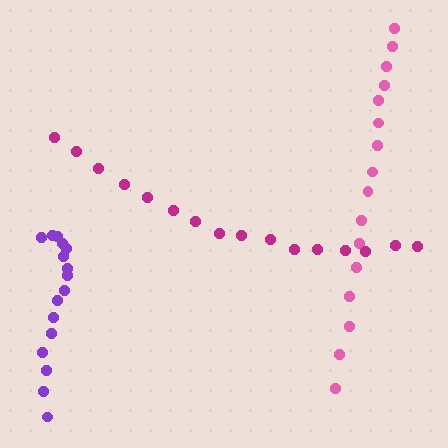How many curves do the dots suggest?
There are 3 distinct paths.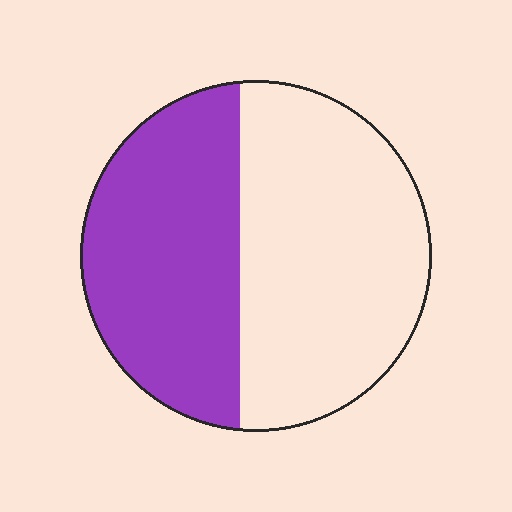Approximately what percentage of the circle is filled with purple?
Approximately 45%.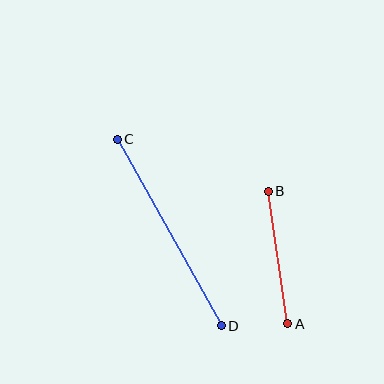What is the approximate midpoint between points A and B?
The midpoint is at approximately (278, 258) pixels.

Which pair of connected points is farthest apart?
Points C and D are farthest apart.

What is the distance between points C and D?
The distance is approximately 213 pixels.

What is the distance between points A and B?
The distance is approximately 134 pixels.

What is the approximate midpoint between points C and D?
The midpoint is at approximately (169, 233) pixels.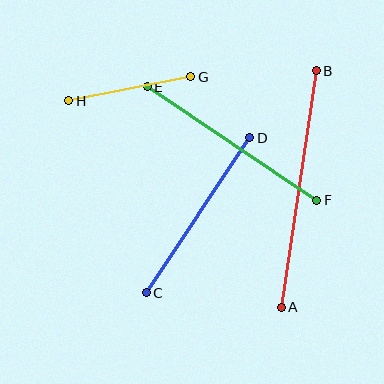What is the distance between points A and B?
The distance is approximately 239 pixels.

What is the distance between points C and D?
The distance is approximately 186 pixels.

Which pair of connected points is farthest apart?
Points A and B are farthest apart.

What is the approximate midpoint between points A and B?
The midpoint is at approximately (299, 189) pixels.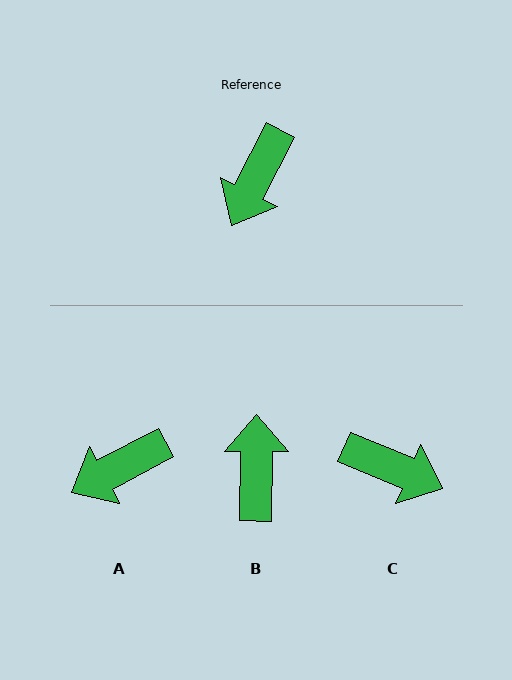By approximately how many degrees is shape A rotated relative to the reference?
Approximately 35 degrees clockwise.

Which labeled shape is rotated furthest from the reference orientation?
B, about 153 degrees away.